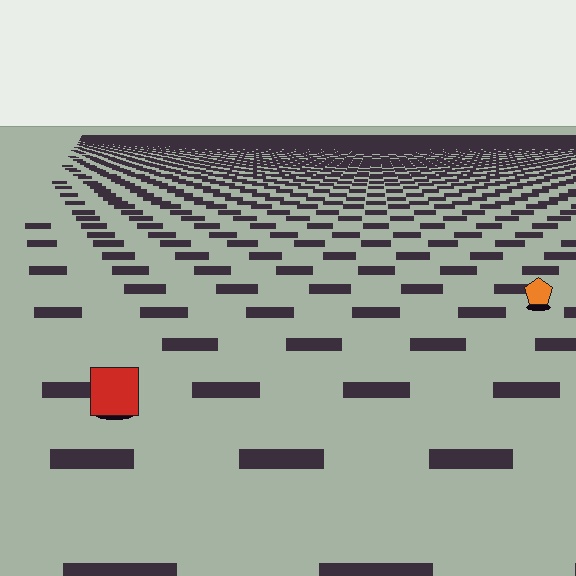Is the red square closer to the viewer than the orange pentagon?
Yes. The red square is closer — you can tell from the texture gradient: the ground texture is coarser near it.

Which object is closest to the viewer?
The red square is closest. The texture marks near it are larger and more spread out.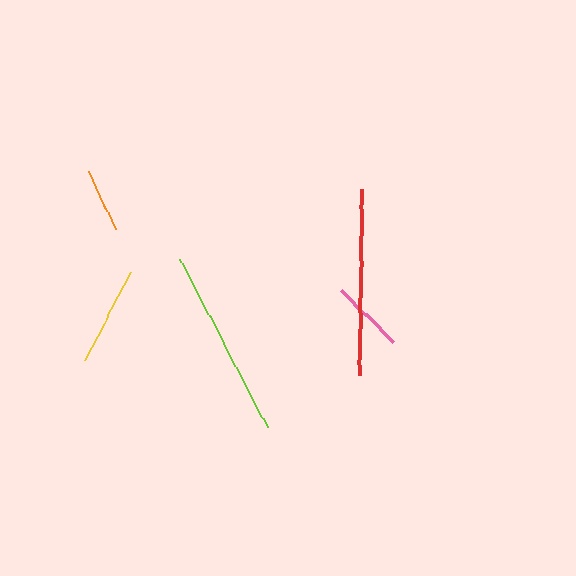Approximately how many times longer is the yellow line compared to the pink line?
The yellow line is approximately 1.3 times the length of the pink line.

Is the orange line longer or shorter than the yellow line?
The yellow line is longer than the orange line.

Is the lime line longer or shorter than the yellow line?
The lime line is longer than the yellow line.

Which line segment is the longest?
The lime line is the longest at approximately 190 pixels.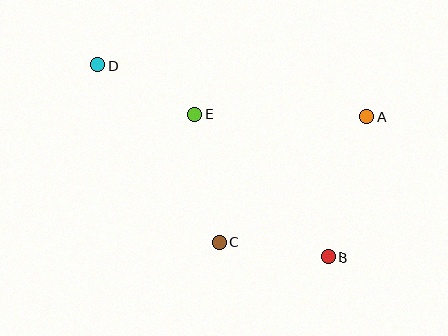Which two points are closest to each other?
Points D and E are closest to each other.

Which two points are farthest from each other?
Points B and D are farthest from each other.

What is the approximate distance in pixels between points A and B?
The distance between A and B is approximately 146 pixels.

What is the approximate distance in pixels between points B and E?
The distance between B and E is approximately 196 pixels.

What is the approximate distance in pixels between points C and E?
The distance between C and E is approximately 131 pixels.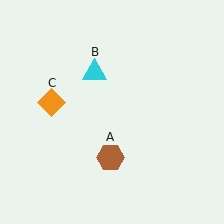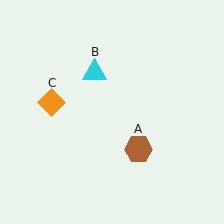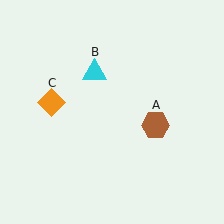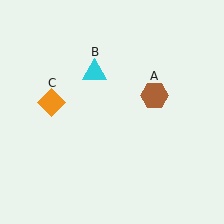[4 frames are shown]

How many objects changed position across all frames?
1 object changed position: brown hexagon (object A).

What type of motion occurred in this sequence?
The brown hexagon (object A) rotated counterclockwise around the center of the scene.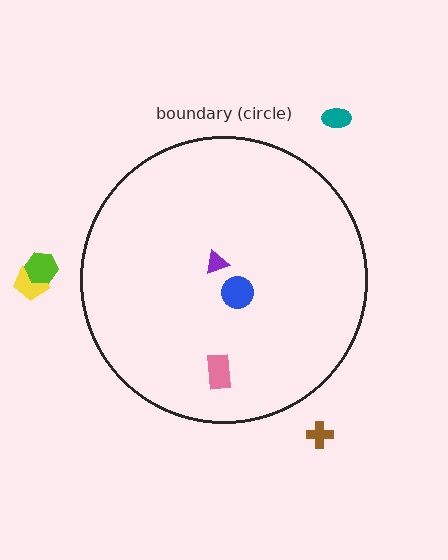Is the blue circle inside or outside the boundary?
Inside.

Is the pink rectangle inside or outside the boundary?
Inside.